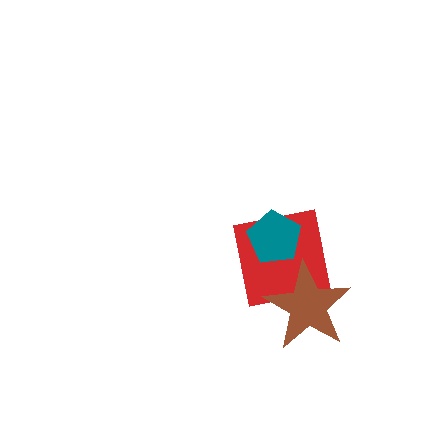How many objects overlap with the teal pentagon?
1 object overlaps with the teal pentagon.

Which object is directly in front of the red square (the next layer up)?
The teal pentagon is directly in front of the red square.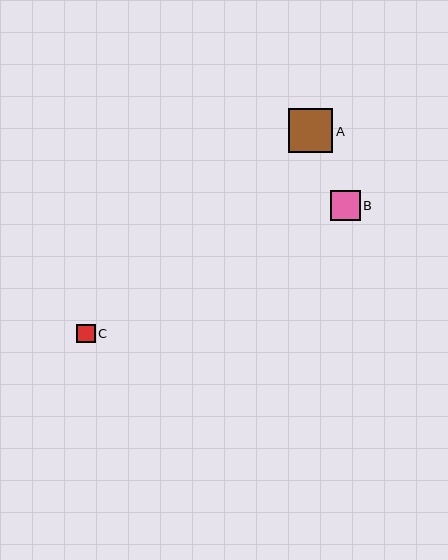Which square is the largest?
Square A is the largest with a size of approximately 44 pixels.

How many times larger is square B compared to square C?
Square B is approximately 1.6 times the size of square C.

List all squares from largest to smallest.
From largest to smallest: A, B, C.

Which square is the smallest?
Square C is the smallest with a size of approximately 19 pixels.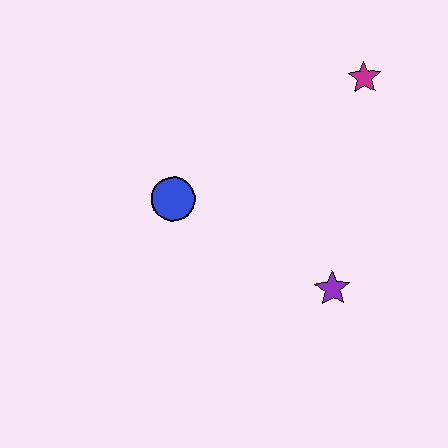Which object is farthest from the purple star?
The magenta star is farthest from the purple star.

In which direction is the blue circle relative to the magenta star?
The blue circle is to the left of the magenta star.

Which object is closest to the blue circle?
The purple star is closest to the blue circle.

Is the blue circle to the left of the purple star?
Yes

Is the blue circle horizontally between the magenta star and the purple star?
No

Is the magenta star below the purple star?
No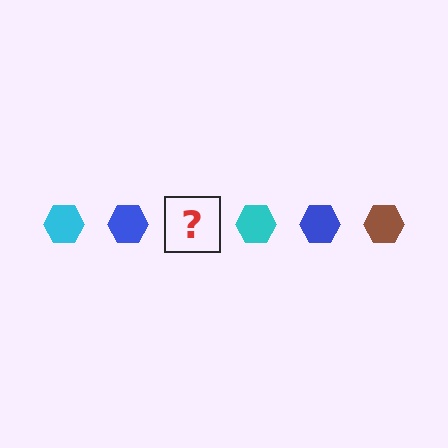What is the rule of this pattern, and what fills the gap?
The rule is that the pattern cycles through cyan, blue, brown hexagons. The gap should be filled with a brown hexagon.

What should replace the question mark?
The question mark should be replaced with a brown hexagon.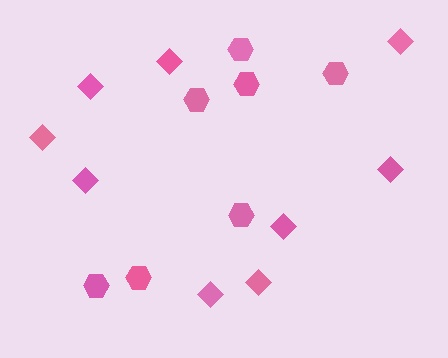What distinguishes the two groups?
There are 2 groups: one group of hexagons (7) and one group of diamonds (9).